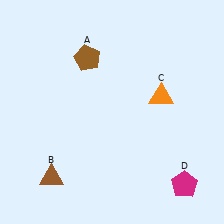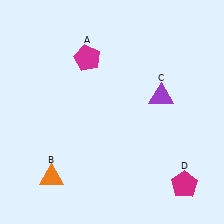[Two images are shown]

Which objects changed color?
A changed from brown to magenta. B changed from brown to orange. C changed from orange to purple.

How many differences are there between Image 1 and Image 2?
There are 3 differences between the two images.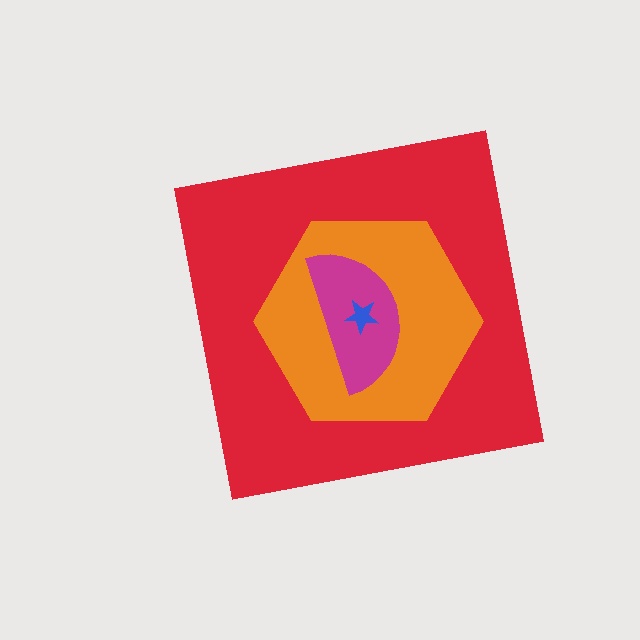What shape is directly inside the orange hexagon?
The magenta semicircle.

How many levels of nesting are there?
4.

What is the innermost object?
The blue star.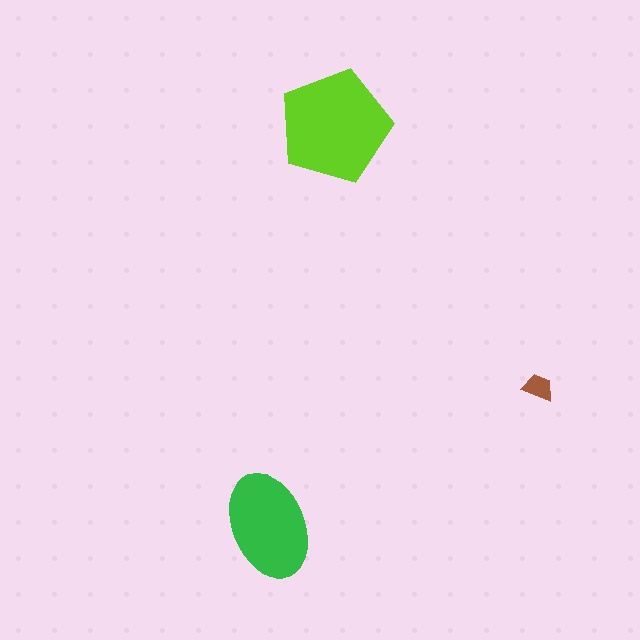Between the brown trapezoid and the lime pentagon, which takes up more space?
The lime pentagon.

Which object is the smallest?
The brown trapezoid.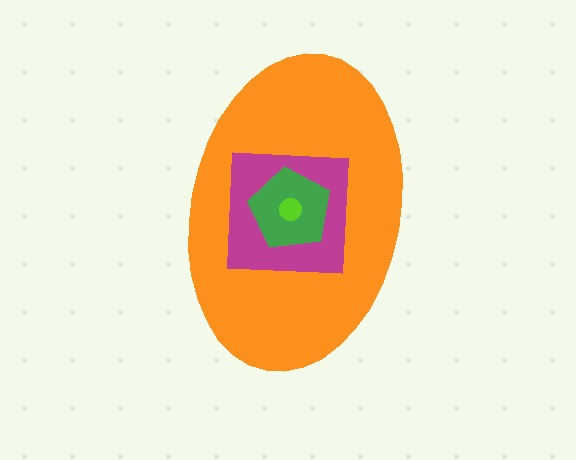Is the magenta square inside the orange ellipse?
Yes.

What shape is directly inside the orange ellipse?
The magenta square.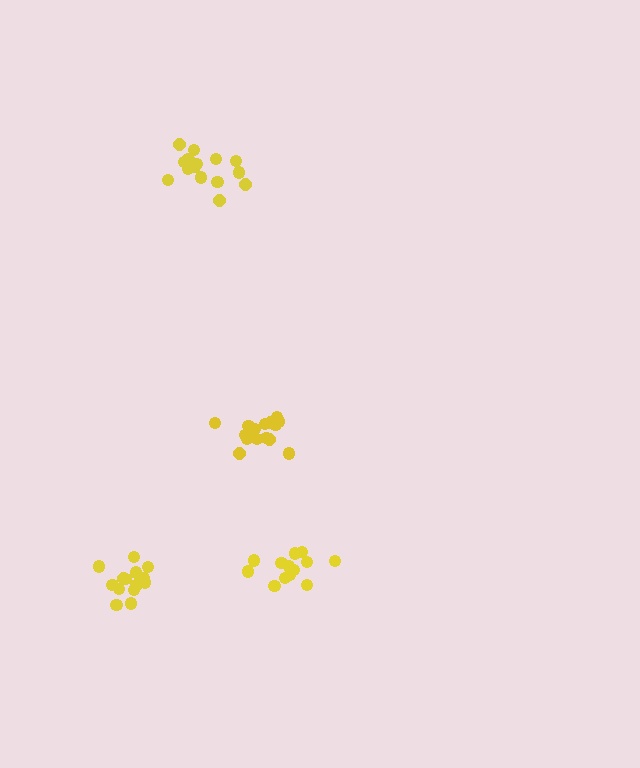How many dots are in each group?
Group 1: 15 dots, Group 2: 15 dots, Group 3: 15 dots, Group 4: 13 dots (58 total).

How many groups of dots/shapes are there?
There are 4 groups.